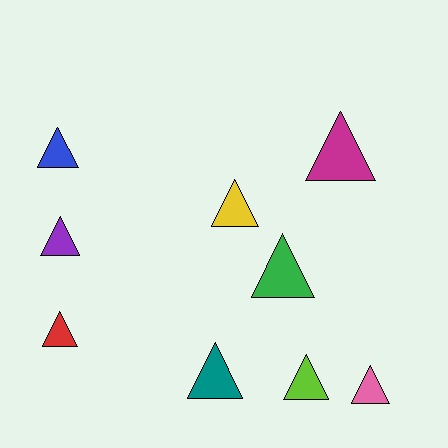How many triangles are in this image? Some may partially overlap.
There are 9 triangles.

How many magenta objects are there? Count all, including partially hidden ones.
There is 1 magenta object.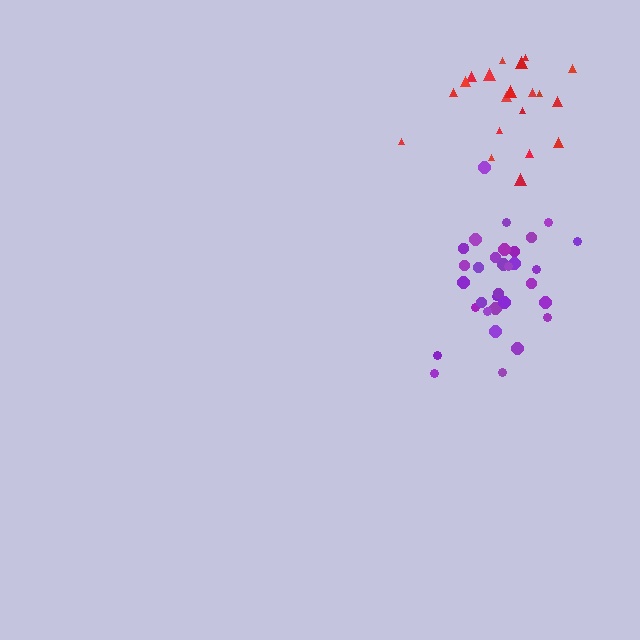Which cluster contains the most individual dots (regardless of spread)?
Purple (33).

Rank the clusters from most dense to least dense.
purple, red.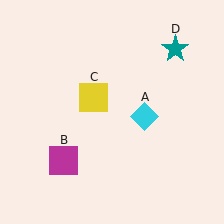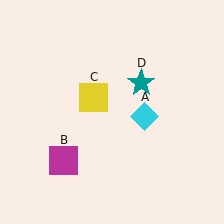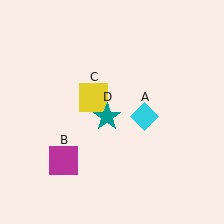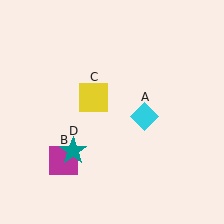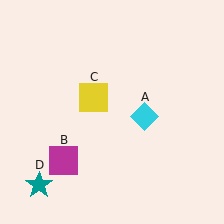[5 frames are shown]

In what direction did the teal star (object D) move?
The teal star (object D) moved down and to the left.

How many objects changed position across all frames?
1 object changed position: teal star (object D).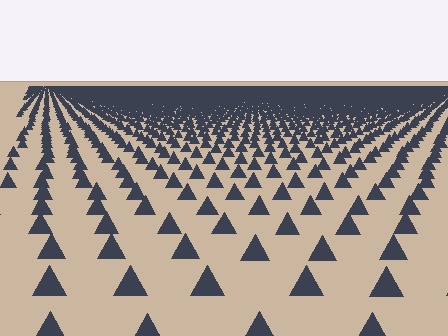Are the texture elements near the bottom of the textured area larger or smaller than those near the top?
Larger. Near the bottom, elements are closer to the viewer and appear at a bigger on-screen size.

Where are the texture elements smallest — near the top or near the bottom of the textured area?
Near the top.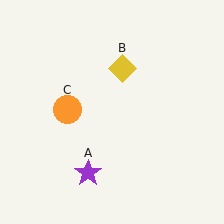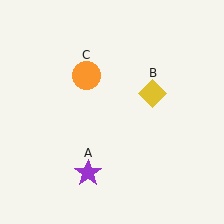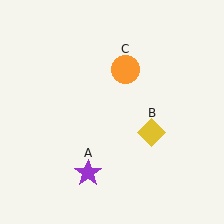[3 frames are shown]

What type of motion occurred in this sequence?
The yellow diamond (object B), orange circle (object C) rotated clockwise around the center of the scene.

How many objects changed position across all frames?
2 objects changed position: yellow diamond (object B), orange circle (object C).